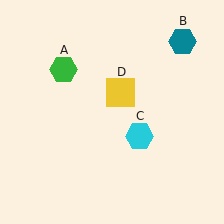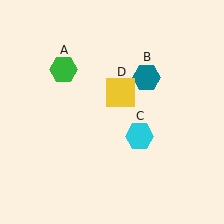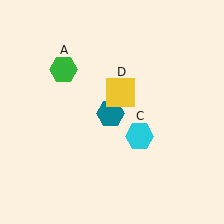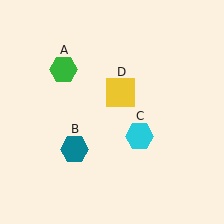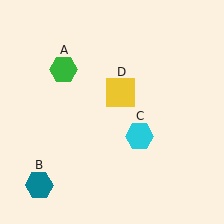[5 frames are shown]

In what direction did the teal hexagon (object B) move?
The teal hexagon (object B) moved down and to the left.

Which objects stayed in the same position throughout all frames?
Green hexagon (object A) and cyan hexagon (object C) and yellow square (object D) remained stationary.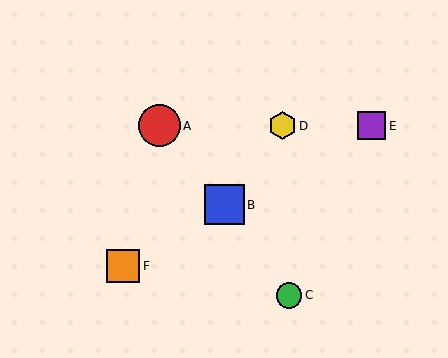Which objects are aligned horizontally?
Objects A, D, E are aligned horizontally.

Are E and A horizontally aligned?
Yes, both are at y≈126.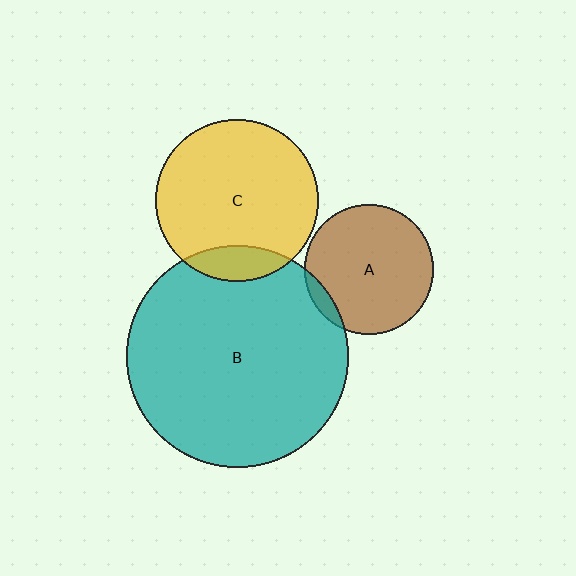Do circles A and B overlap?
Yes.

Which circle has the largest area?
Circle B (teal).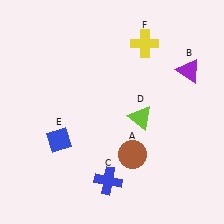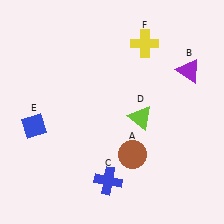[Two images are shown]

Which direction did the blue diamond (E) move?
The blue diamond (E) moved left.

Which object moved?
The blue diamond (E) moved left.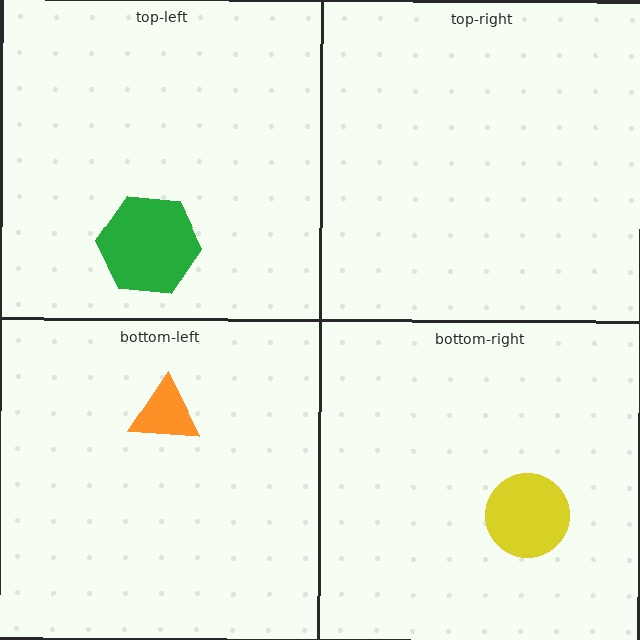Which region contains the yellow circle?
The bottom-right region.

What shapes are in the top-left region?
The green hexagon.